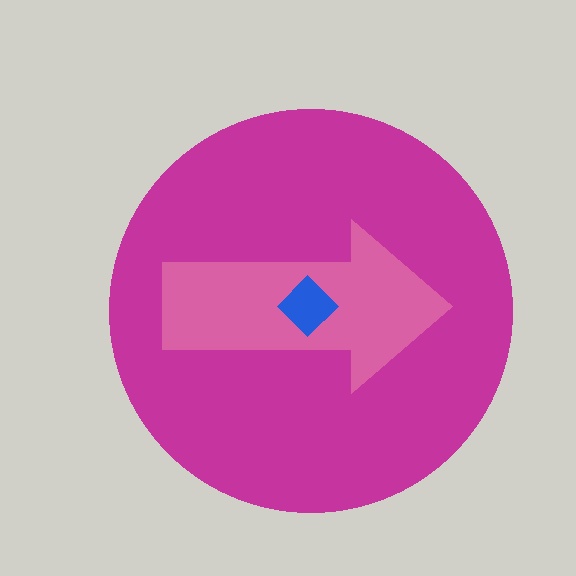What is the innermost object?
The blue diamond.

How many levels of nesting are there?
3.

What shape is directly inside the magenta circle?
The pink arrow.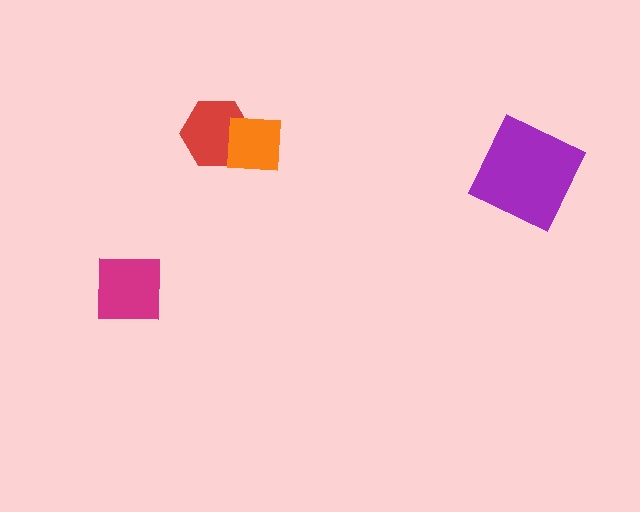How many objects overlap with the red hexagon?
1 object overlaps with the red hexagon.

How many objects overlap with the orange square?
1 object overlaps with the orange square.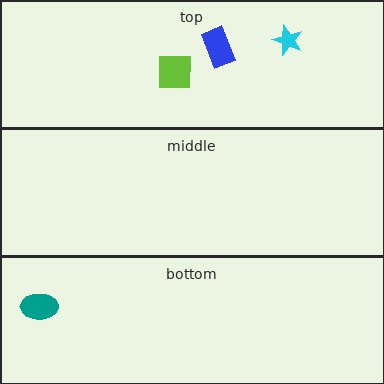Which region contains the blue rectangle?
The top region.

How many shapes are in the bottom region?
1.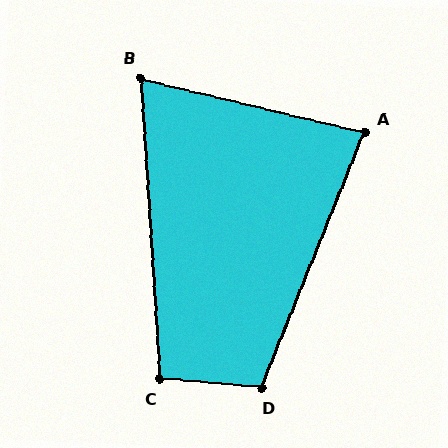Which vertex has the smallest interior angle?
B, at approximately 73 degrees.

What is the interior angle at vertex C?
Approximately 98 degrees (obtuse).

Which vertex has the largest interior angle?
D, at approximately 107 degrees.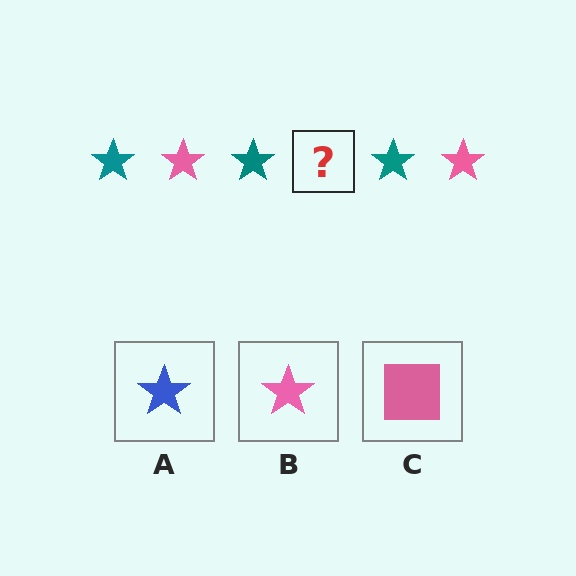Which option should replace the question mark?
Option B.